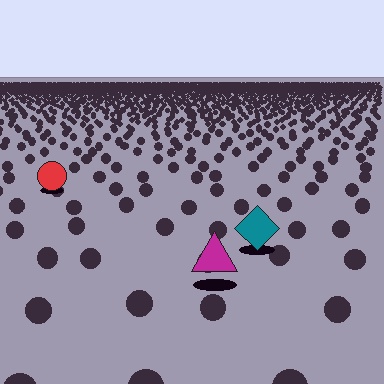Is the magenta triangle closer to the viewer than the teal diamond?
Yes. The magenta triangle is closer — you can tell from the texture gradient: the ground texture is coarser near it.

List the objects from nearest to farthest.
From nearest to farthest: the magenta triangle, the teal diamond, the red circle.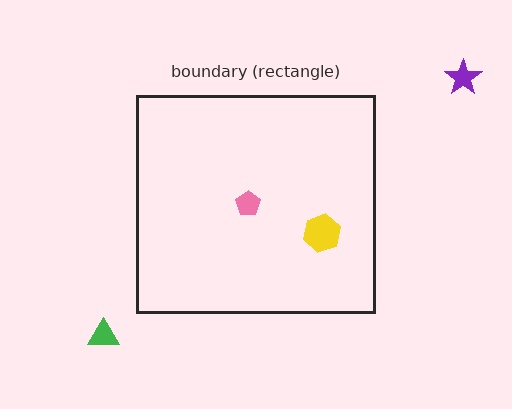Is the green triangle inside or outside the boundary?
Outside.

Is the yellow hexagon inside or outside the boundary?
Inside.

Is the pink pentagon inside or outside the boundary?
Inside.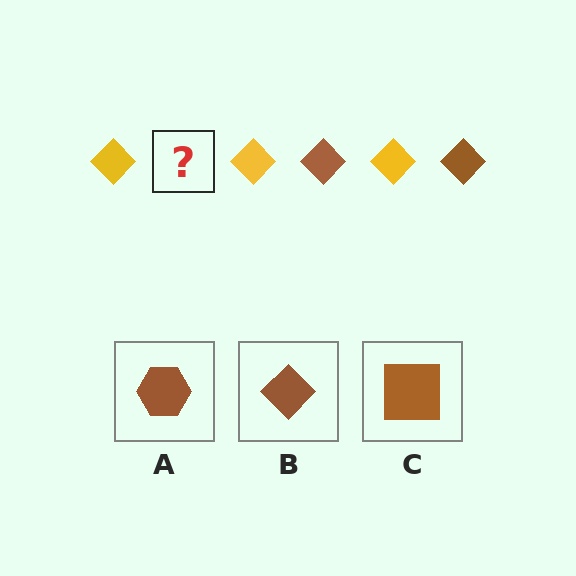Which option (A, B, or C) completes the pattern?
B.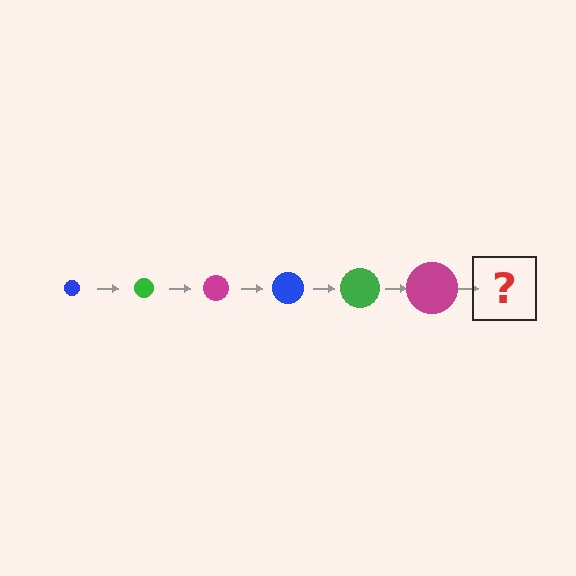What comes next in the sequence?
The next element should be a blue circle, larger than the previous one.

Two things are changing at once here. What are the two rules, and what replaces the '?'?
The two rules are that the circle grows larger each step and the color cycles through blue, green, and magenta. The '?' should be a blue circle, larger than the previous one.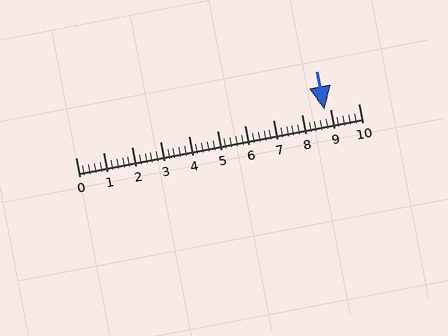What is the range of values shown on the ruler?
The ruler shows values from 0 to 10.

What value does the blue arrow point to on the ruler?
The blue arrow points to approximately 8.8.